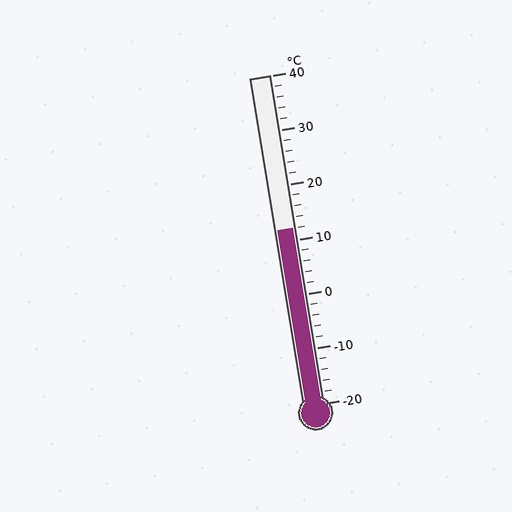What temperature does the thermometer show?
The thermometer shows approximately 12°C.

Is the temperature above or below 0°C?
The temperature is above 0°C.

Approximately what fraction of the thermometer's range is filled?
The thermometer is filled to approximately 55% of its range.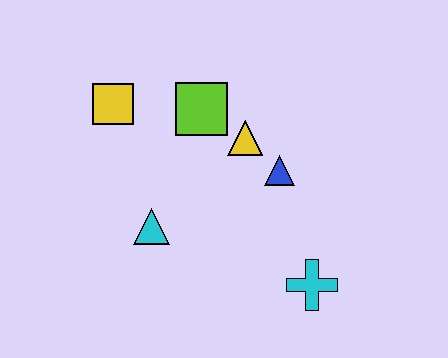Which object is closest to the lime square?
The yellow triangle is closest to the lime square.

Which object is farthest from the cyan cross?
The yellow square is farthest from the cyan cross.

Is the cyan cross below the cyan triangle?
Yes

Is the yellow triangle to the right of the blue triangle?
No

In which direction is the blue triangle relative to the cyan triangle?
The blue triangle is to the right of the cyan triangle.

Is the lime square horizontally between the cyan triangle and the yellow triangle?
Yes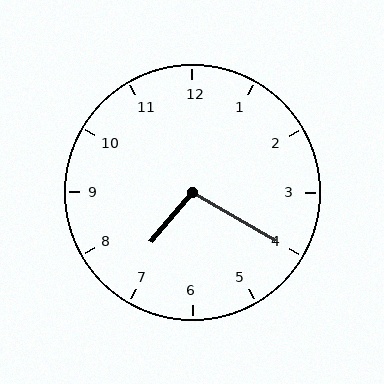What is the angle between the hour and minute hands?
Approximately 100 degrees.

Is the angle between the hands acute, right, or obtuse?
It is obtuse.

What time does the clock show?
7:20.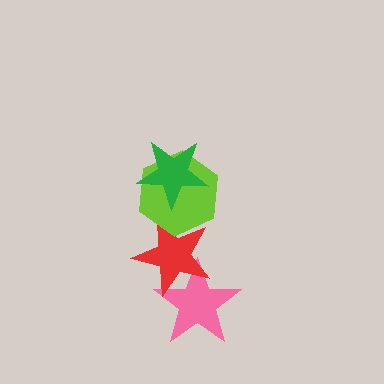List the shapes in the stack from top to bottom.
From top to bottom: the green star, the lime hexagon, the red star, the pink star.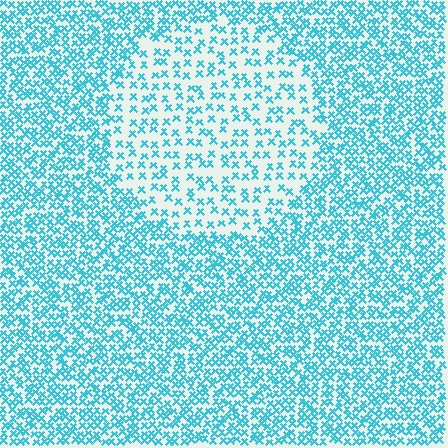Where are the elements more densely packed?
The elements are more densely packed outside the circle boundary.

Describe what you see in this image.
The image contains small cyan elements arranged at two different densities. A circle-shaped region is visible where the elements are less densely packed than the surrounding area.